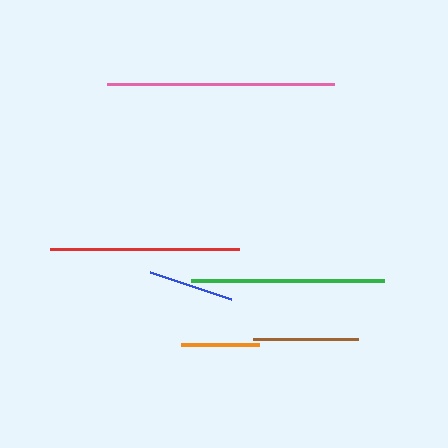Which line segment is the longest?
The pink line is the longest at approximately 227 pixels.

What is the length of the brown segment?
The brown segment is approximately 105 pixels long.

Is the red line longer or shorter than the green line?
The green line is longer than the red line.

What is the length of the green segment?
The green segment is approximately 193 pixels long.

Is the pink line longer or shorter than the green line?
The pink line is longer than the green line.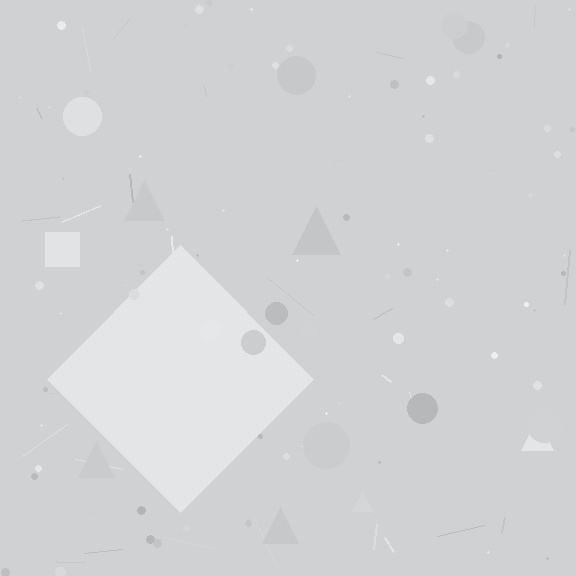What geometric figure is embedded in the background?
A diamond is embedded in the background.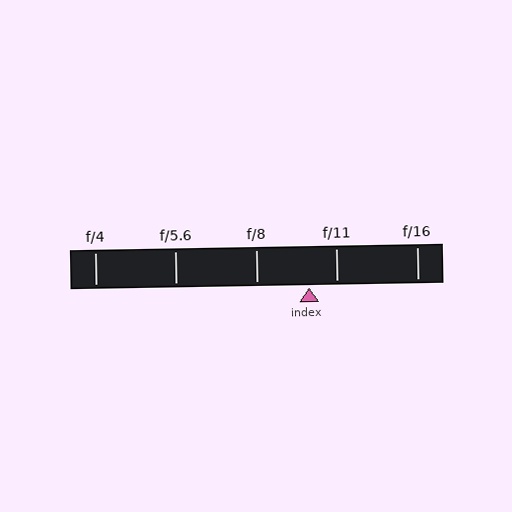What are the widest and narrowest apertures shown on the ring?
The widest aperture shown is f/4 and the narrowest is f/16.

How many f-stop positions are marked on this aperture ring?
There are 5 f-stop positions marked.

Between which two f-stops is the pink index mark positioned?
The index mark is between f/8 and f/11.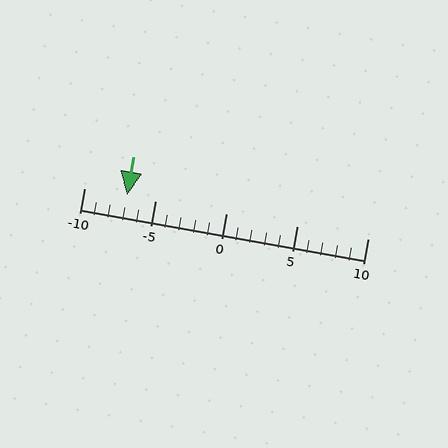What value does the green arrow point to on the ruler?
The green arrow points to approximately -7.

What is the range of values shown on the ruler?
The ruler shows values from -10 to 10.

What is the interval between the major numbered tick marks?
The major tick marks are spaced 5 units apart.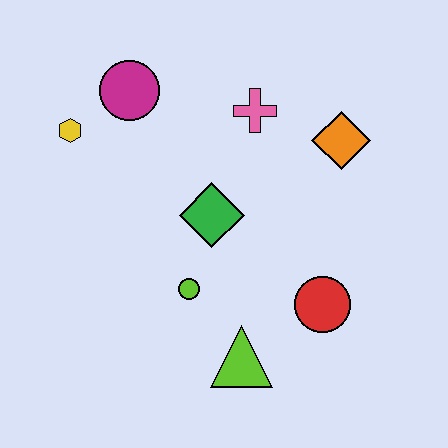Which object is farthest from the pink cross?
The lime triangle is farthest from the pink cross.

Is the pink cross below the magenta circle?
Yes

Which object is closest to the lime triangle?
The lime circle is closest to the lime triangle.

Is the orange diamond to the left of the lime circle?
No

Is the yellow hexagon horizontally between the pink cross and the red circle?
No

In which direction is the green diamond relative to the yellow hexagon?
The green diamond is to the right of the yellow hexagon.